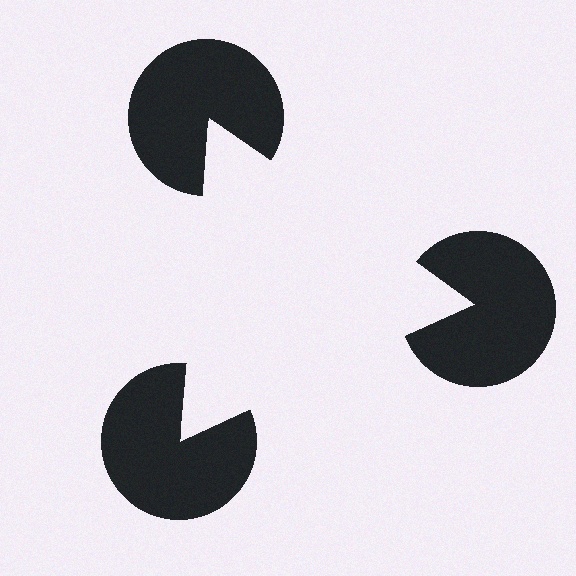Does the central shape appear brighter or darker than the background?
It typically appears slightly brighter than the background, even though no actual brightness change is drawn.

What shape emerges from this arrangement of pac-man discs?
An illusory triangle — its edges are inferred from the aligned wedge cuts in the pac-man discs, not physically drawn.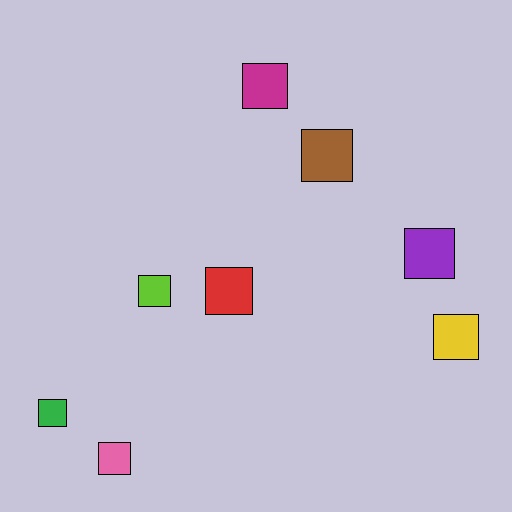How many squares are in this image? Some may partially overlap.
There are 8 squares.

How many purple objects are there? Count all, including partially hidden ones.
There is 1 purple object.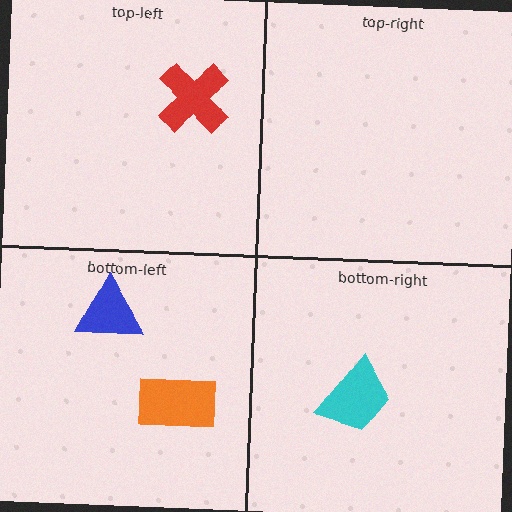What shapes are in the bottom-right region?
The cyan trapezoid.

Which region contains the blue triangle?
The bottom-left region.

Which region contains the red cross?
The top-left region.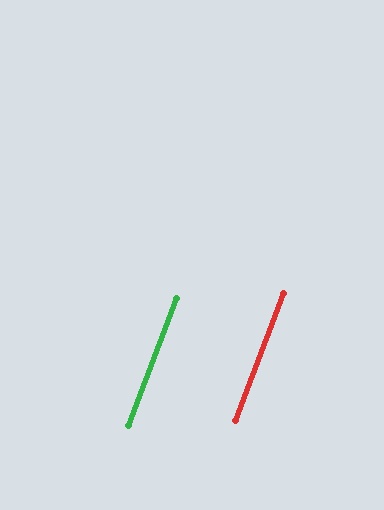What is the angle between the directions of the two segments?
Approximately 0 degrees.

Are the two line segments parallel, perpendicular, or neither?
Parallel — their directions differ by only 0.1°.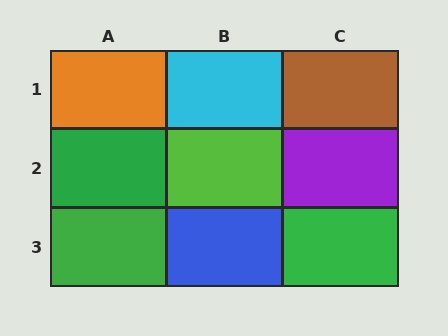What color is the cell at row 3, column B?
Blue.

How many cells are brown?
1 cell is brown.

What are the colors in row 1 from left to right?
Orange, cyan, brown.